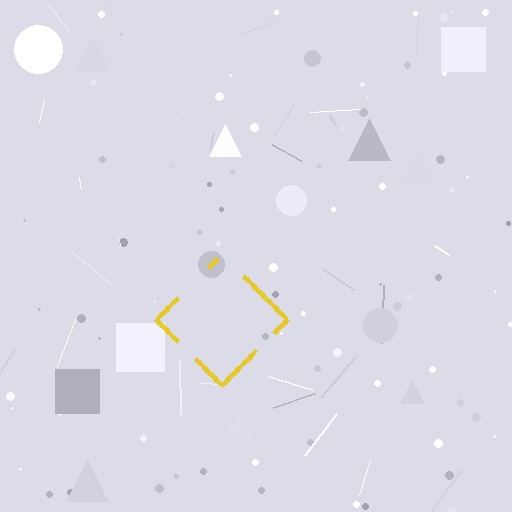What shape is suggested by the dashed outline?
The dashed outline suggests a diamond.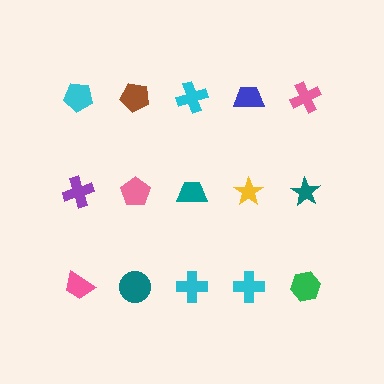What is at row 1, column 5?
A pink cross.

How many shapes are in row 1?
5 shapes.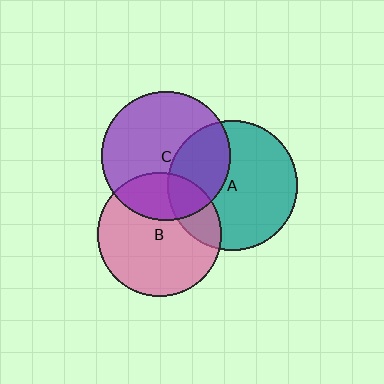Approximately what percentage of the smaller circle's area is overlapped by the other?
Approximately 25%.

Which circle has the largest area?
Circle A (teal).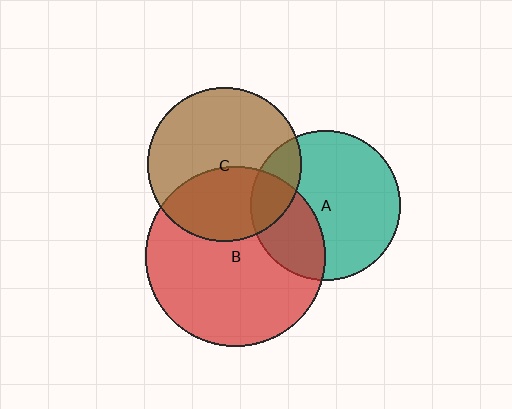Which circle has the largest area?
Circle B (red).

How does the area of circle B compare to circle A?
Approximately 1.4 times.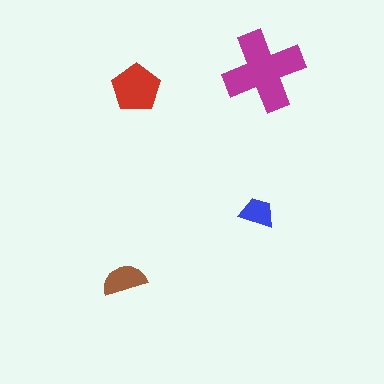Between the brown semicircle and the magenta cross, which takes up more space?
The magenta cross.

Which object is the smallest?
The blue trapezoid.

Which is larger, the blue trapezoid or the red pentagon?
The red pentagon.